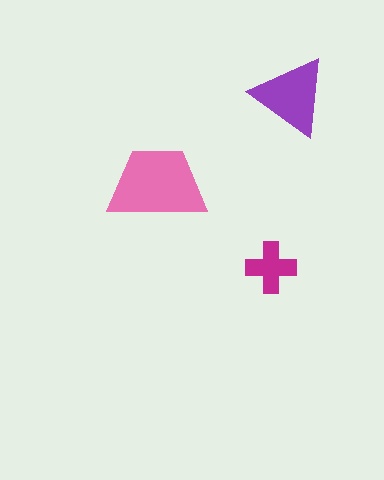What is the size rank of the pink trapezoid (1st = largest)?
1st.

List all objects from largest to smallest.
The pink trapezoid, the purple triangle, the magenta cross.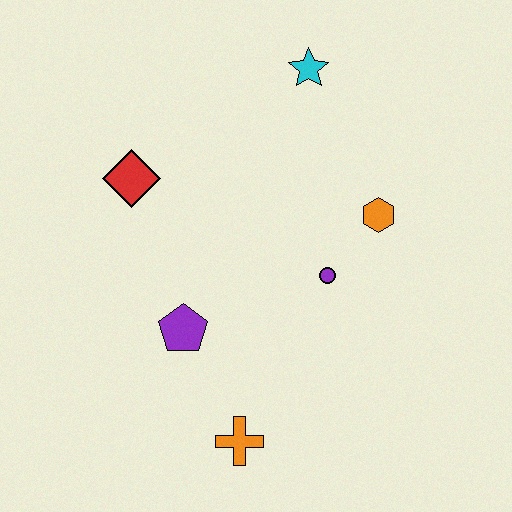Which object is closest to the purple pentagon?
The orange cross is closest to the purple pentagon.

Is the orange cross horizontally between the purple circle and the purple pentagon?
Yes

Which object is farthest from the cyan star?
The orange cross is farthest from the cyan star.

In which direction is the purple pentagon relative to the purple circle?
The purple pentagon is to the left of the purple circle.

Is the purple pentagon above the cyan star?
No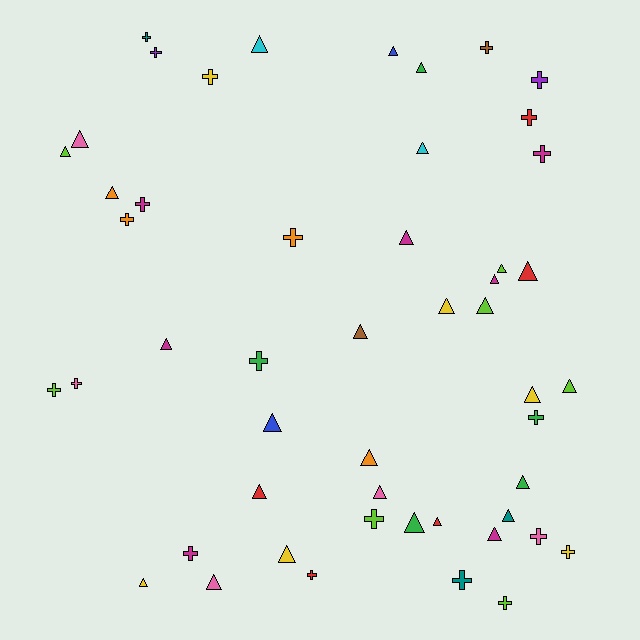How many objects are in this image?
There are 50 objects.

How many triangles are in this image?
There are 29 triangles.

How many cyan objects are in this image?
There are 2 cyan objects.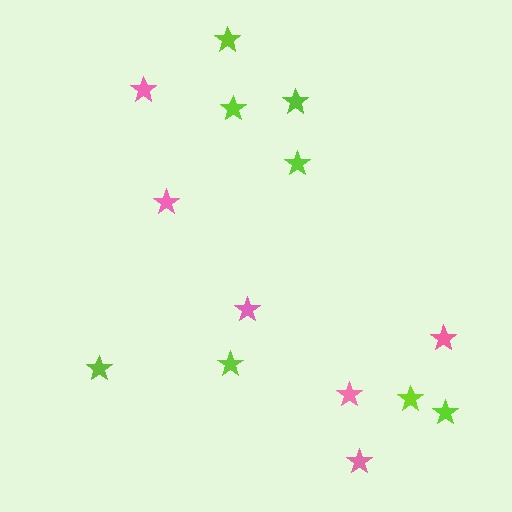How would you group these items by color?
There are 2 groups: one group of lime stars (8) and one group of pink stars (6).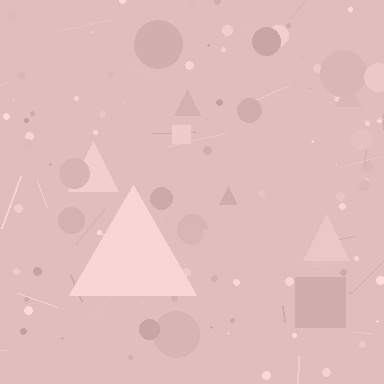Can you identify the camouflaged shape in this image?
The camouflaged shape is a triangle.